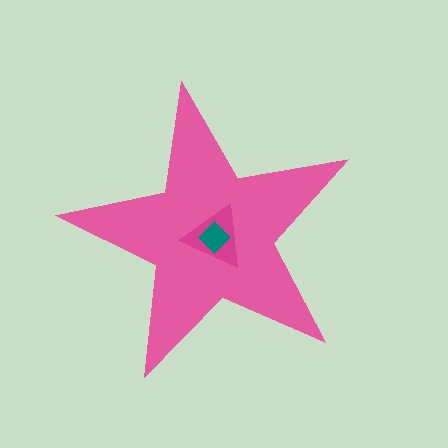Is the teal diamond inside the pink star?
Yes.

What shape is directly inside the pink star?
The magenta triangle.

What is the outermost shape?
The pink star.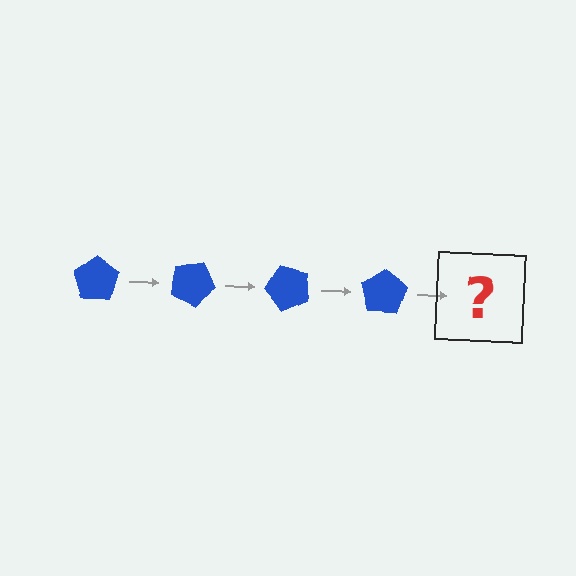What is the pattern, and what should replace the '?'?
The pattern is that the pentagon rotates 25 degrees each step. The '?' should be a blue pentagon rotated 100 degrees.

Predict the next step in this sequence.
The next step is a blue pentagon rotated 100 degrees.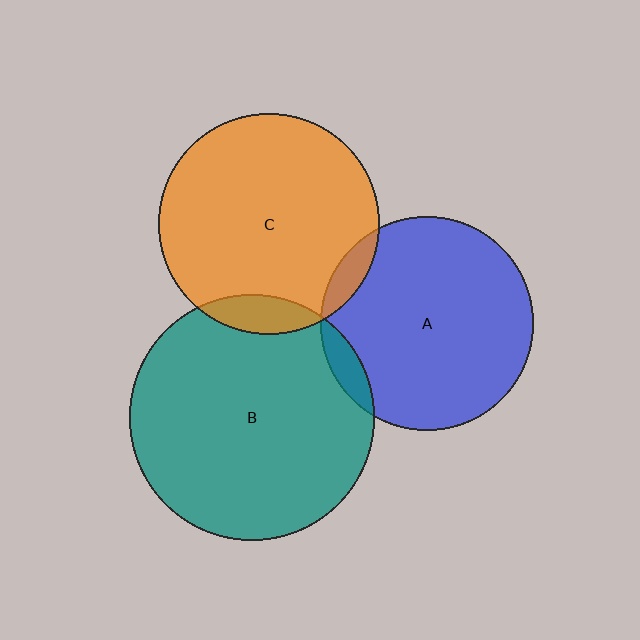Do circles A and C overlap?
Yes.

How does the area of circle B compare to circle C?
Approximately 1.2 times.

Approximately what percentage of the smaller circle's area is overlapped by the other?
Approximately 5%.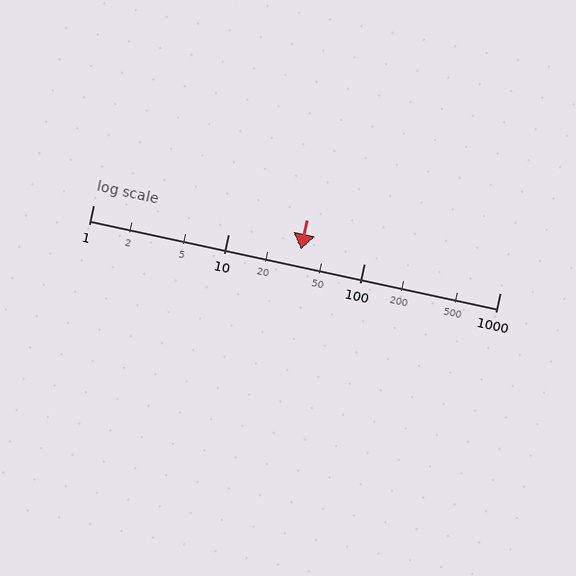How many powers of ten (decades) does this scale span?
The scale spans 3 decades, from 1 to 1000.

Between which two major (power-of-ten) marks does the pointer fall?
The pointer is between 10 and 100.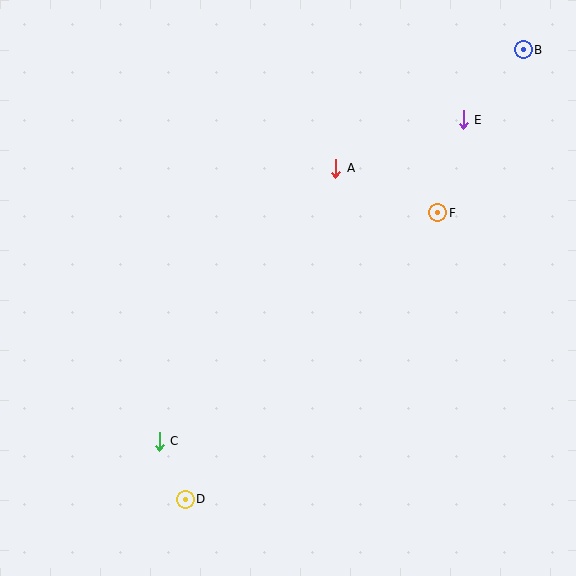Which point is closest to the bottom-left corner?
Point D is closest to the bottom-left corner.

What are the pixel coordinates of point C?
Point C is at (159, 441).